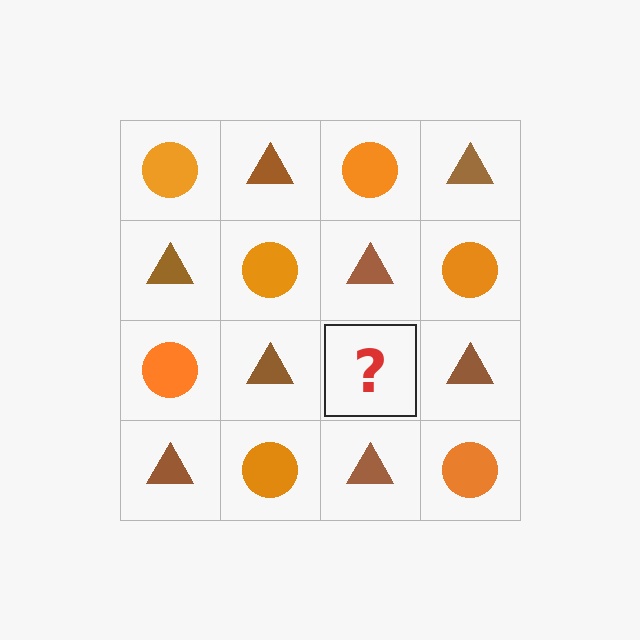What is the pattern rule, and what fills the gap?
The rule is that it alternates orange circle and brown triangle in a checkerboard pattern. The gap should be filled with an orange circle.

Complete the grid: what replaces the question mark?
The question mark should be replaced with an orange circle.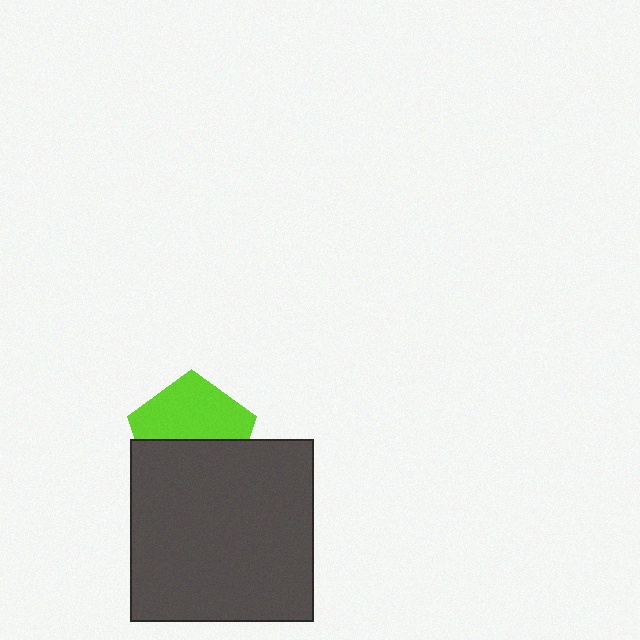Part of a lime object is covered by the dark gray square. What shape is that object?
It is a pentagon.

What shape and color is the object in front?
The object in front is a dark gray square.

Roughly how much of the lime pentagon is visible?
About half of it is visible (roughly 54%).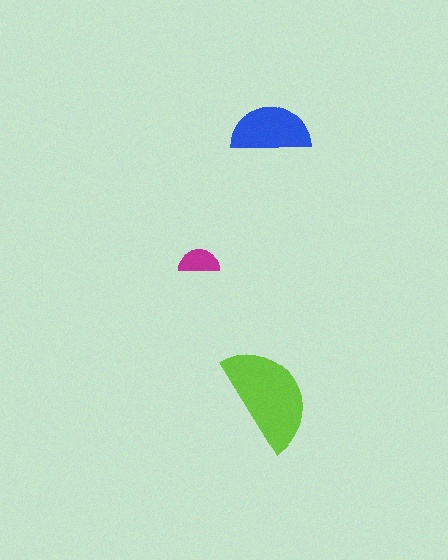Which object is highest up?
The blue semicircle is topmost.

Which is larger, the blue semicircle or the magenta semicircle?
The blue one.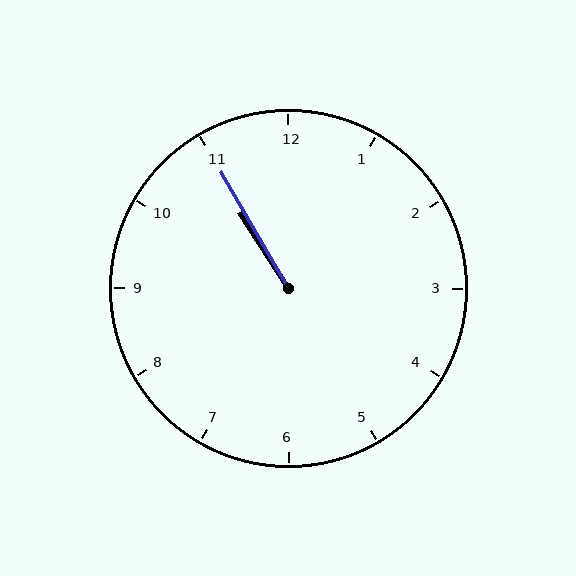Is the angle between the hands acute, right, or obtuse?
It is acute.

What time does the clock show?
10:55.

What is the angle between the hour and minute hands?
Approximately 2 degrees.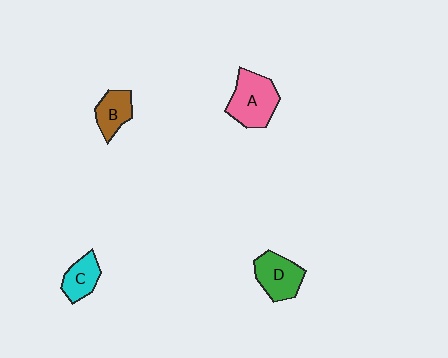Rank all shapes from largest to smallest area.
From largest to smallest: A (pink), D (green), B (brown), C (cyan).